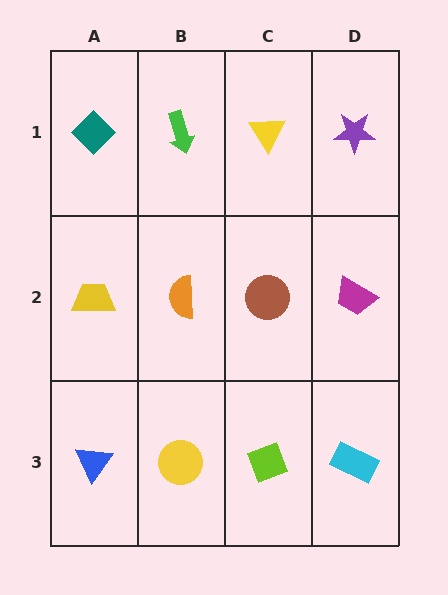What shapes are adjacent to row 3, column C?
A brown circle (row 2, column C), a yellow circle (row 3, column B), a cyan rectangle (row 3, column D).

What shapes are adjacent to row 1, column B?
An orange semicircle (row 2, column B), a teal diamond (row 1, column A), a yellow triangle (row 1, column C).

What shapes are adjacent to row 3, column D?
A magenta trapezoid (row 2, column D), a lime diamond (row 3, column C).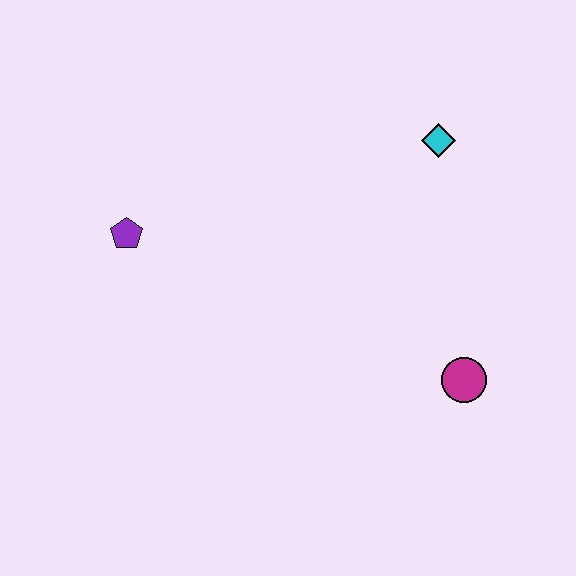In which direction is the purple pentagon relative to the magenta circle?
The purple pentagon is to the left of the magenta circle.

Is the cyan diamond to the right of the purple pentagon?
Yes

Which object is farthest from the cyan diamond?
The purple pentagon is farthest from the cyan diamond.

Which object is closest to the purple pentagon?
The cyan diamond is closest to the purple pentagon.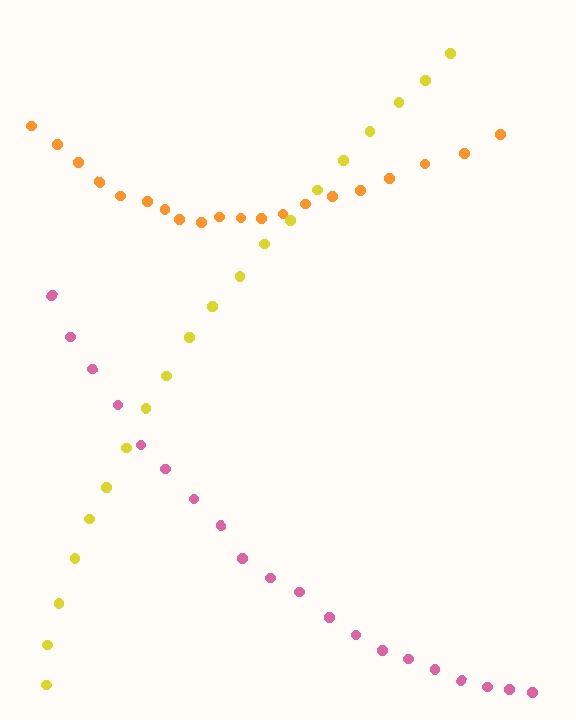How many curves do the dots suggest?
There are 3 distinct paths.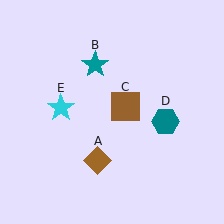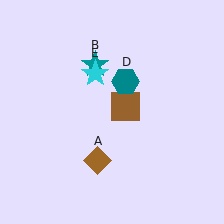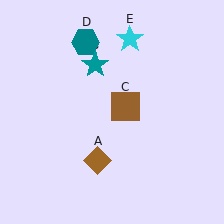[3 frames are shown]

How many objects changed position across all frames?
2 objects changed position: teal hexagon (object D), cyan star (object E).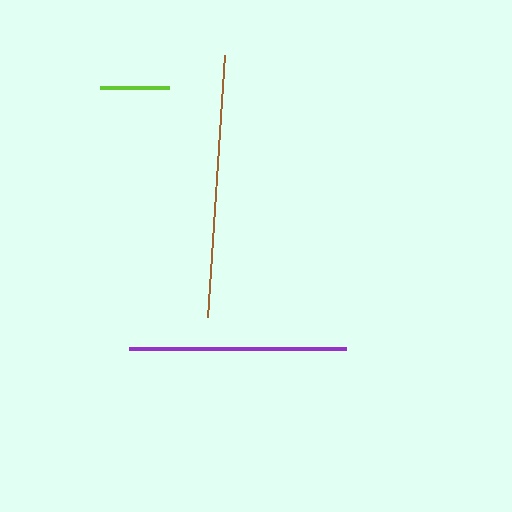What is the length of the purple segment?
The purple segment is approximately 216 pixels long.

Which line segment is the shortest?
The lime line is the shortest at approximately 68 pixels.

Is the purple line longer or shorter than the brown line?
The brown line is longer than the purple line.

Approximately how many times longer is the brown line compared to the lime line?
The brown line is approximately 3.8 times the length of the lime line.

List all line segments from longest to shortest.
From longest to shortest: brown, purple, lime.